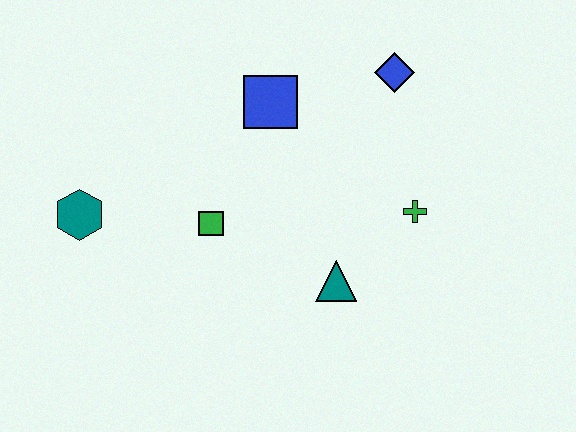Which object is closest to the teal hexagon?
The green square is closest to the teal hexagon.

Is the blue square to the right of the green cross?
No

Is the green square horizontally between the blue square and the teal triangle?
No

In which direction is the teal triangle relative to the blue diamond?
The teal triangle is below the blue diamond.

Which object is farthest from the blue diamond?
The teal hexagon is farthest from the blue diamond.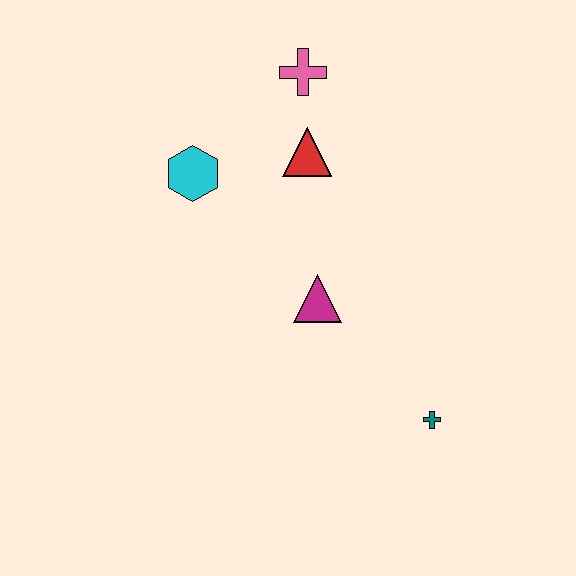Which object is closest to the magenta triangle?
The red triangle is closest to the magenta triangle.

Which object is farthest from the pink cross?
The teal cross is farthest from the pink cross.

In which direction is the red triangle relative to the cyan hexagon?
The red triangle is to the right of the cyan hexagon.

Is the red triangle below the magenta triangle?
No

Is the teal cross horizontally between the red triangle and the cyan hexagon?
No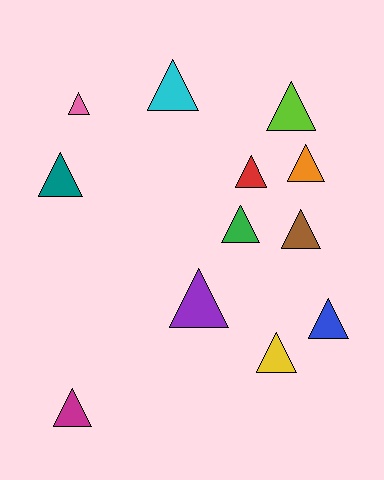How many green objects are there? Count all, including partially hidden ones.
There is 1 green object.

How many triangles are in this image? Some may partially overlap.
There are 12 triangles.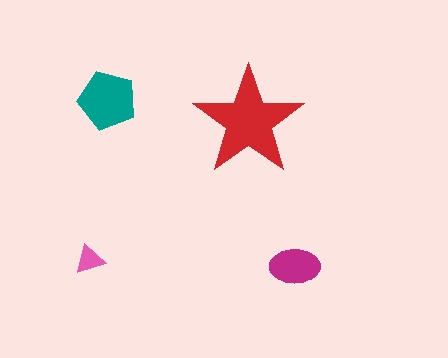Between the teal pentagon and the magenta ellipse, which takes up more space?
The teal pentagon.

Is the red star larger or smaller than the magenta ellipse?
Larger.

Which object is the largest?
The red star.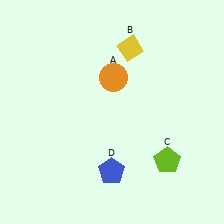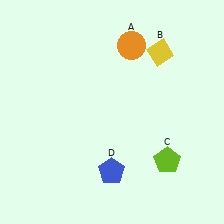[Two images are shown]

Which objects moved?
The objects that moved are: the orange circle (A), the yellow diamond (B).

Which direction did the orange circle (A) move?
The orange circle (A) moved up.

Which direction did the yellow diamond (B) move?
The yellow diamond (B) moved right.